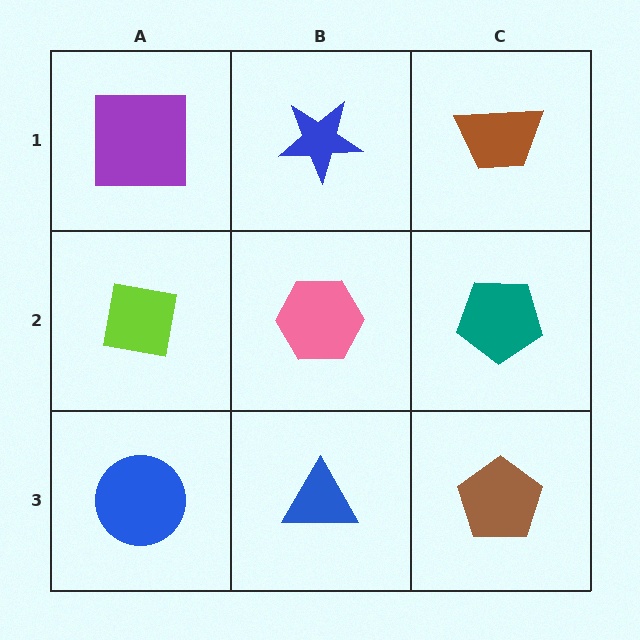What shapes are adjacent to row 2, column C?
A brown trapezoid (row 1, column C), a brown pentagon (row 3, column C), a pink hexagon (row 2, column B).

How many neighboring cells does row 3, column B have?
3.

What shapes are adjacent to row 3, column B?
A pink hexagon (row 2, column B), a blue circle (row 3, column A), a brown pentagon (row 3, column C).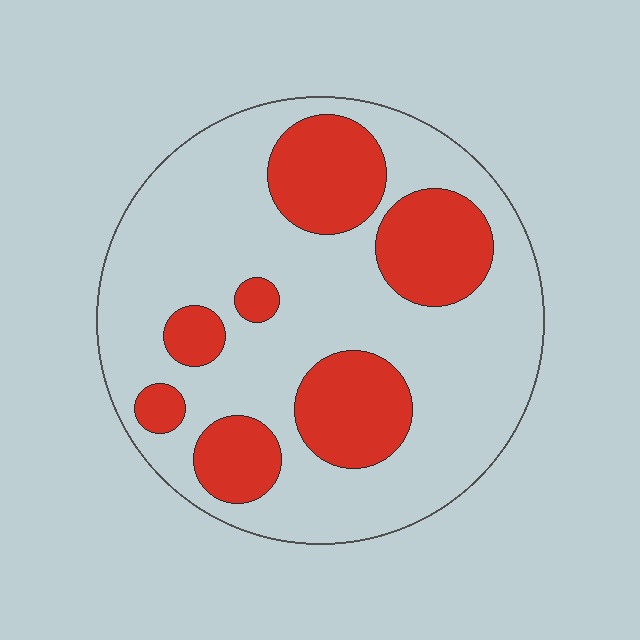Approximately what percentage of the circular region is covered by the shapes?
Approximately 30%.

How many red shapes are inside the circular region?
7.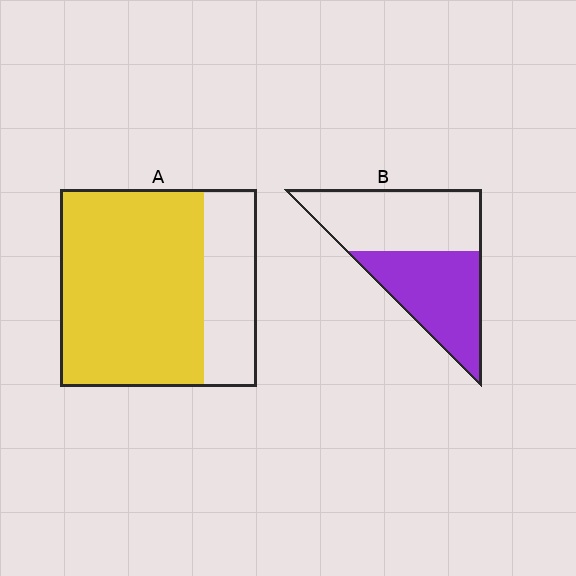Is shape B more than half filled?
Roughly half.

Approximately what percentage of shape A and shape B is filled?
A is approximately 75% and B is approximately 45%.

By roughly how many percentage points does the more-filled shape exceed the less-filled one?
By roughly 25 percentage points (A over B).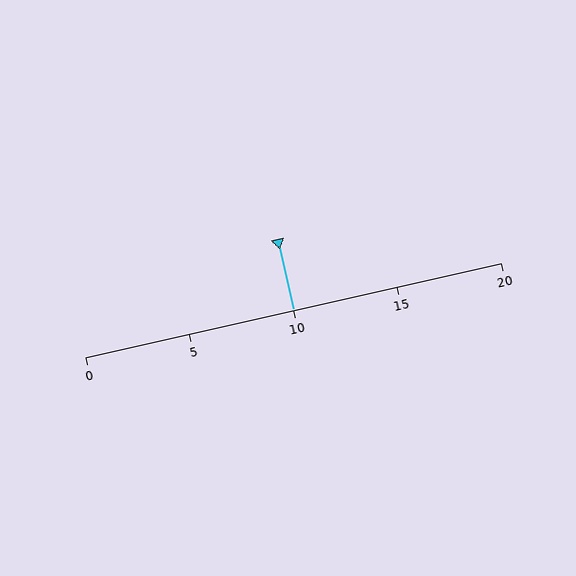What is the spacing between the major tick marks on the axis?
The major ticks are spaced 5 apart.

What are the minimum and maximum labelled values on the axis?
The axis runs from 0 to 20.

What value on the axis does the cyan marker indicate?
The marker indicates approximately 10.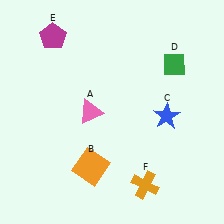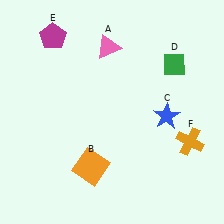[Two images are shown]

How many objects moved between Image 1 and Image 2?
2 objects moved between the two images.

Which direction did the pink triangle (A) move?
The pink triangle (A) moved up.